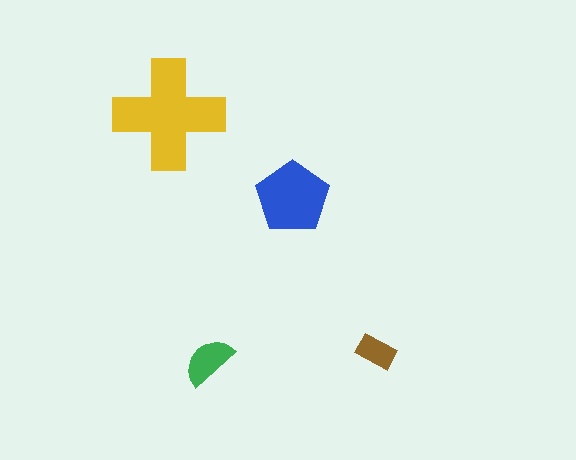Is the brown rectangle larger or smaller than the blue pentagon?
Smaller.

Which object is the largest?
The yellow cross.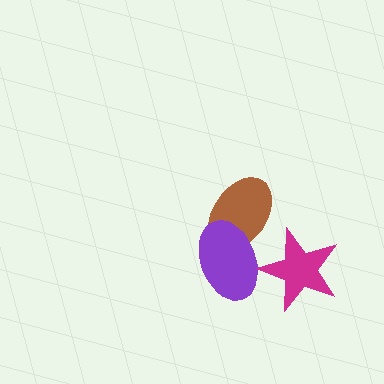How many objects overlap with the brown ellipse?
1 object overlaps with the brown ellipse.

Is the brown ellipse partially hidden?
Yes, it is partially covered by another shape.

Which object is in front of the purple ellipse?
The magenta star is in front of the purple ellipse.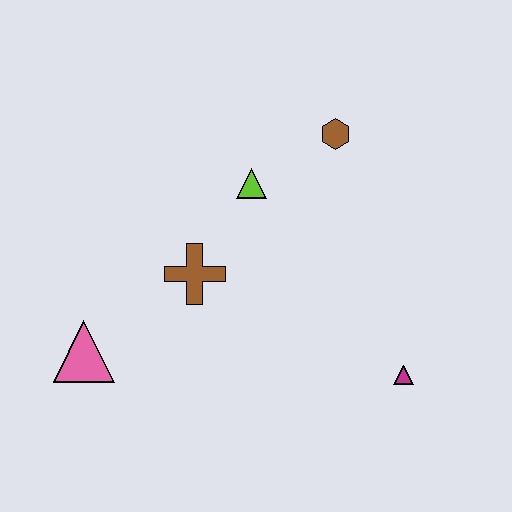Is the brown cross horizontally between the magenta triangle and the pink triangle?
Yes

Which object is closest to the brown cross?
The lime triangle is closest to the brown cross.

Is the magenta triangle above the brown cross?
No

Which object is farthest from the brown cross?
The magenta triangle is farthest from the brown cross.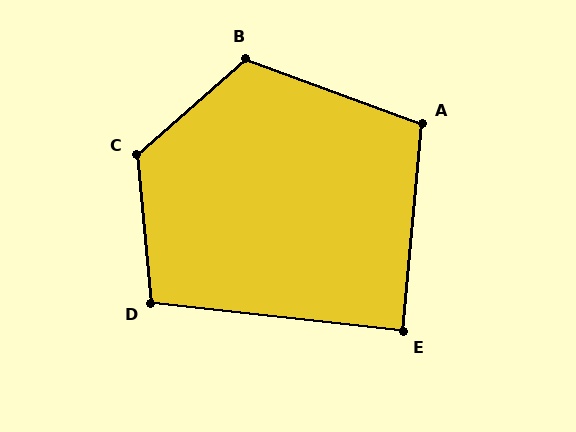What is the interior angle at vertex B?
Approximately 118 degrees (obtuse).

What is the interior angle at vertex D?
Approximately 102 degrees (obtuse).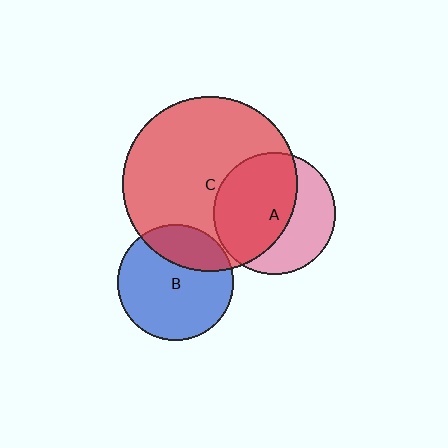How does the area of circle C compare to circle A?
Approximately 2.0 times.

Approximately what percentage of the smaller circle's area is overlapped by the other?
Approximately 25%.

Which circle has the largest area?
Circle C (red).